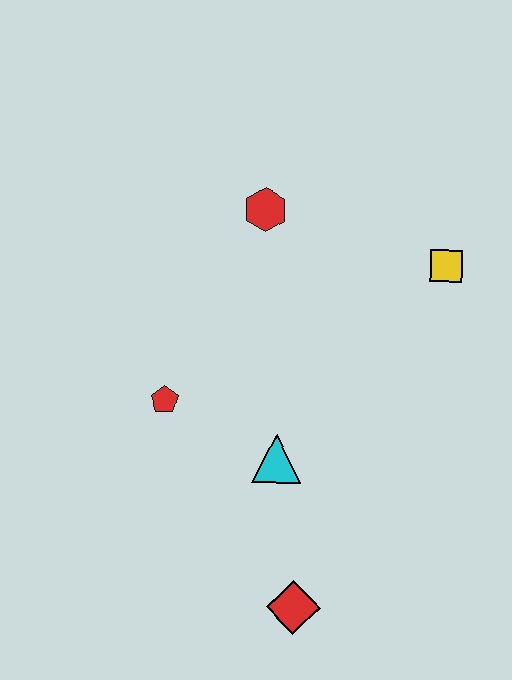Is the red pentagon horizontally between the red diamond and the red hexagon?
No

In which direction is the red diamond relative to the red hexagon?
The red diamond is below the red hexagon.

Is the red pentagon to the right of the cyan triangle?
No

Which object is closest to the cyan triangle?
The red pentagon is closest to the cyan triangle.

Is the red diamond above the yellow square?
No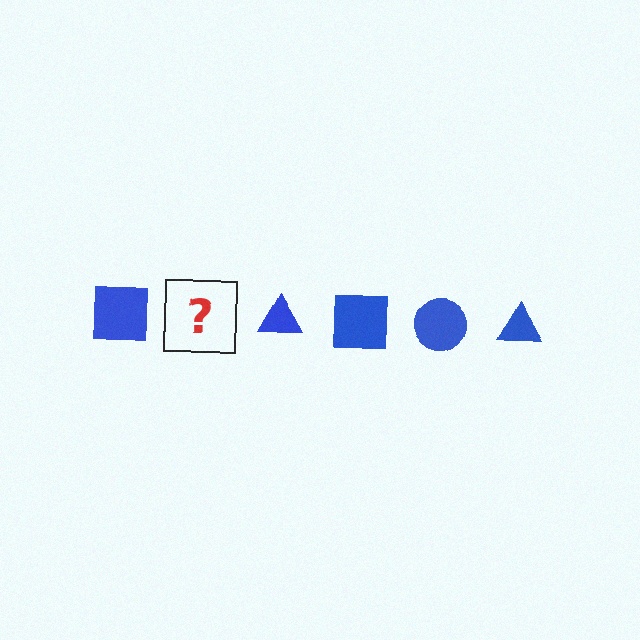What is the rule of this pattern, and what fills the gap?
The rule is that the pattern cycles through square, circle, triangle shapes in blue. The gap should be filled with a blue circle.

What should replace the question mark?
The question mark should be replaced with a blue circle.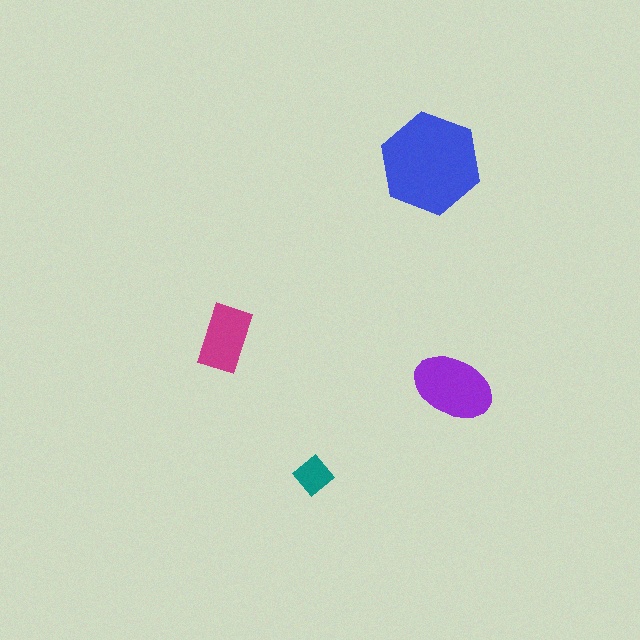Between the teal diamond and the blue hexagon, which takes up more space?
The blue hexagon.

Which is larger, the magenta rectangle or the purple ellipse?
The purple ellipse.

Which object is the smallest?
The teal diamond.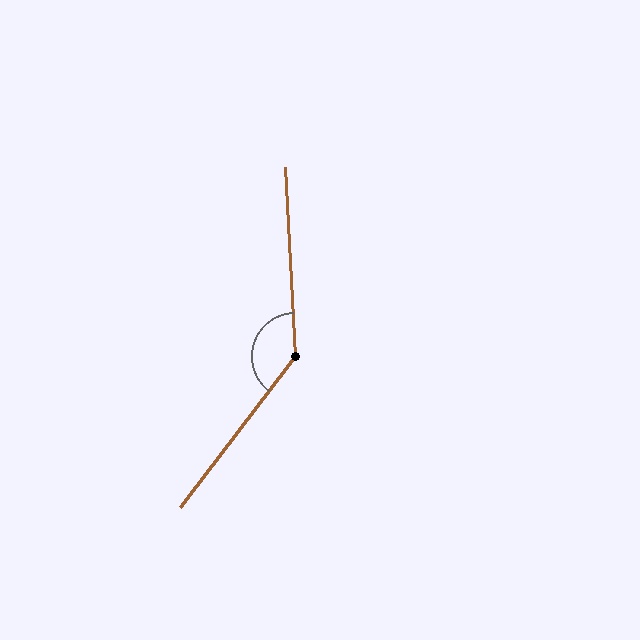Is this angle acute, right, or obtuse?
It is obtuse.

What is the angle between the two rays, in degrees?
Approximately 140 degrees.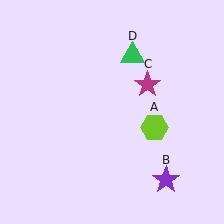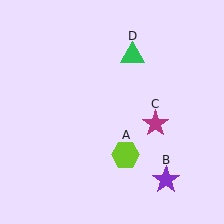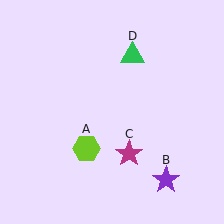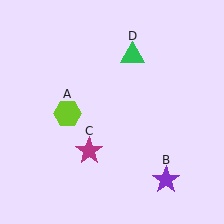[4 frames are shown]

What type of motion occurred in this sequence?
The lime hexagon (object A), magenta star (object C) rotated clockwise around the center of the scene.